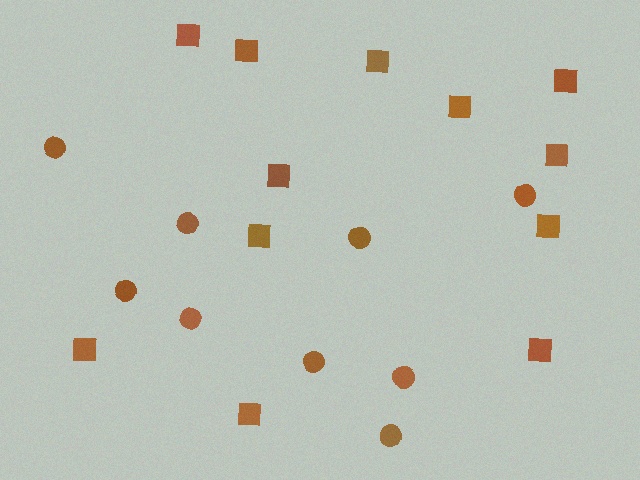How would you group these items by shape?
There are 2 groups: one group of squares (12) and one group of circles (9).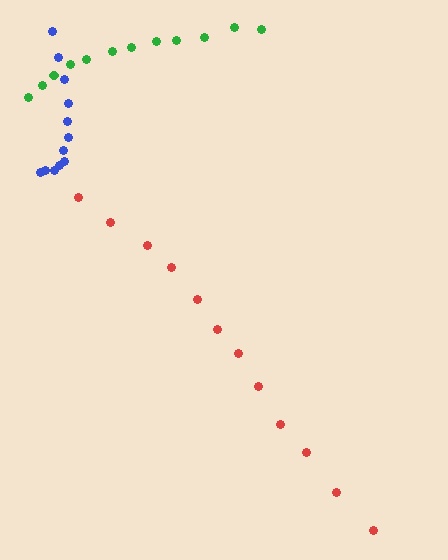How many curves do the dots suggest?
There are 3 distinct paths.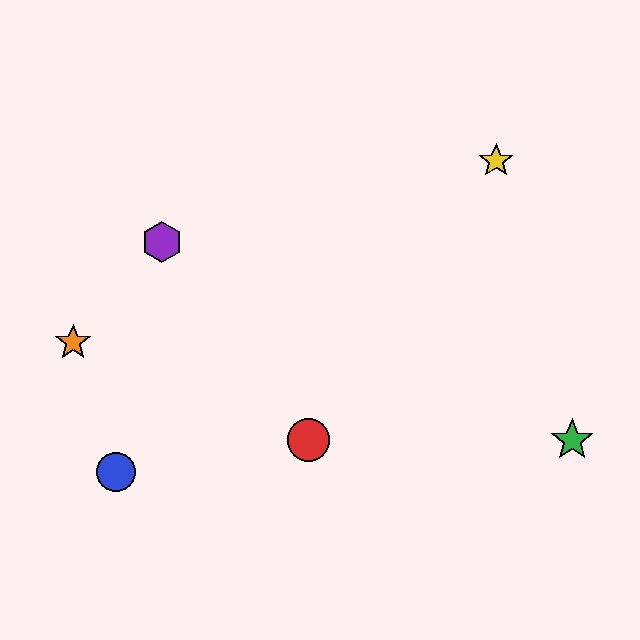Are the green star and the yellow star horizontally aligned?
No, the green star is at y≈440 and the yellow star is at y≈161.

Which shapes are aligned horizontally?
The red circle, the green star are aligned horizontally.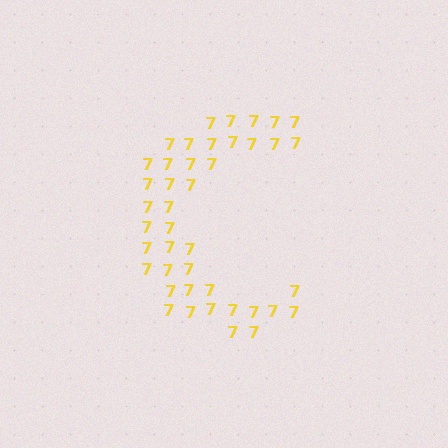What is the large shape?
The large shape is the letter C.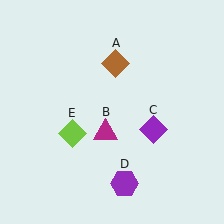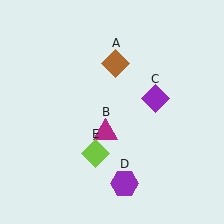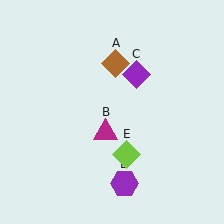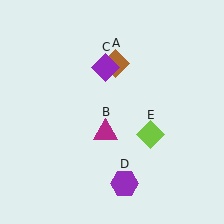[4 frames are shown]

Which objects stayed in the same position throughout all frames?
Brown diamond (object A) and magenta triangle (object B) and purple hexagon (object D) remained stationary.